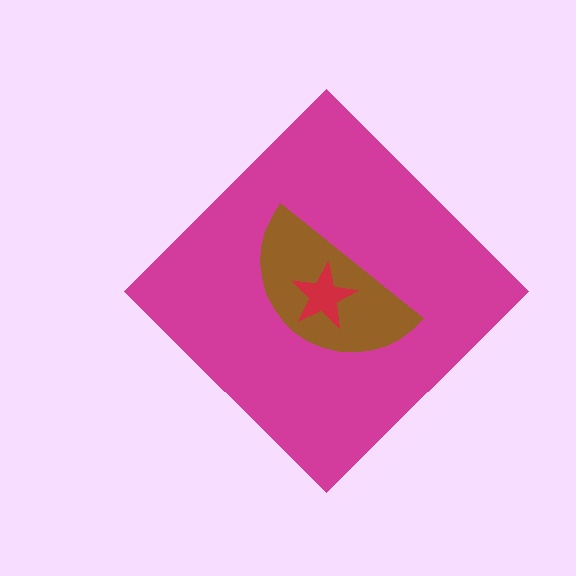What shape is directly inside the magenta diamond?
The brown semicircle.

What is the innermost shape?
The red star.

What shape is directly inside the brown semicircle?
The red star.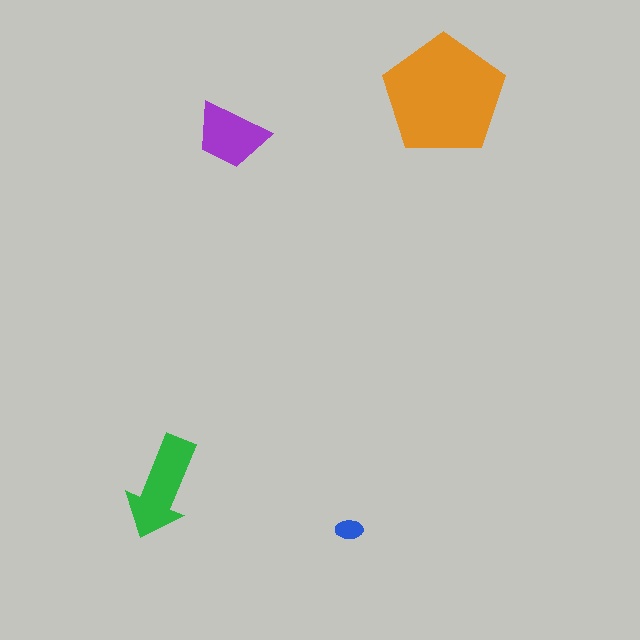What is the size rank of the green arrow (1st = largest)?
2nd.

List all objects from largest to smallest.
The orange pentagon, the green arrow, the purple trapezoid, the blue ellipse.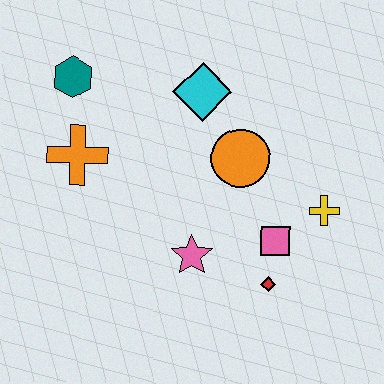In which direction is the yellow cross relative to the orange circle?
The yellow cross is to the right of the orange circle.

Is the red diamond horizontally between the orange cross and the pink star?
No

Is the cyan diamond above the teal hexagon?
No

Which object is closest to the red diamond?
The pink square is closest to the red diamond.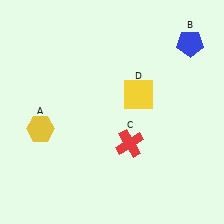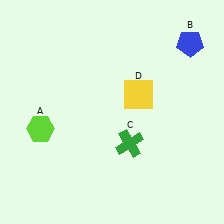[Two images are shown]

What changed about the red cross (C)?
In Image 1, C is red. In Image 2, it changed to green.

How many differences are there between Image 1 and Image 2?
There are 2 differences between the two images.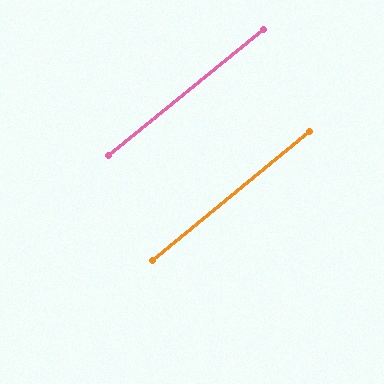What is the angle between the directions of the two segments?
Approximately 0 degrees.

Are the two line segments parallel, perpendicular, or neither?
Parallel — their directions differ by only 0.1°.